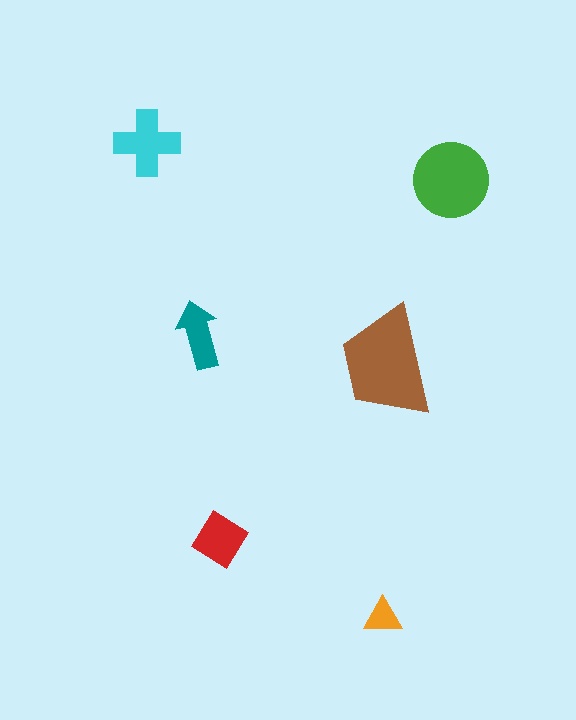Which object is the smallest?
The orange triangle.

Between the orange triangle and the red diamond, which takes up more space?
The red diamond.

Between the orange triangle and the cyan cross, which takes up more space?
The cyan cross.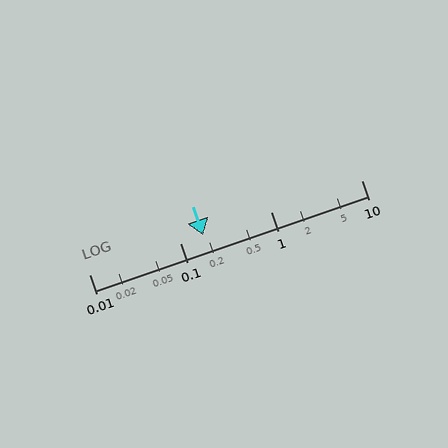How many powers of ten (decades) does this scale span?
The scale spans 3 decades, from 0.01 to 10.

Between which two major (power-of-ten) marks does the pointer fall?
The pointer is between 0.1 and 1.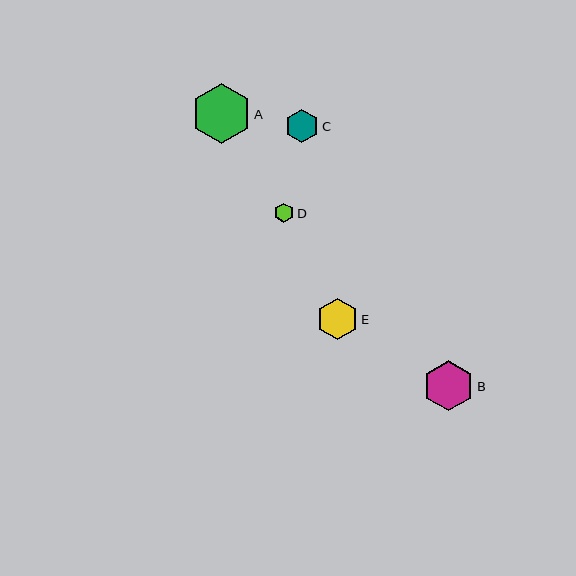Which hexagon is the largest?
Hexagon A is the largest with a size of approximately 60 pixels.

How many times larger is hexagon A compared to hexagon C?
Hexagon A is approximately 1.8 times the size of hexagon C.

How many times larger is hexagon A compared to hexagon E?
Hexagon A is approximately 1.4 times the size of hexagon E.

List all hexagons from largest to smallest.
From largest to smallest: A, B, E, C, D.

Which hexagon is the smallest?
Hexagon D is the smallest with a size of approximately 20 pixels.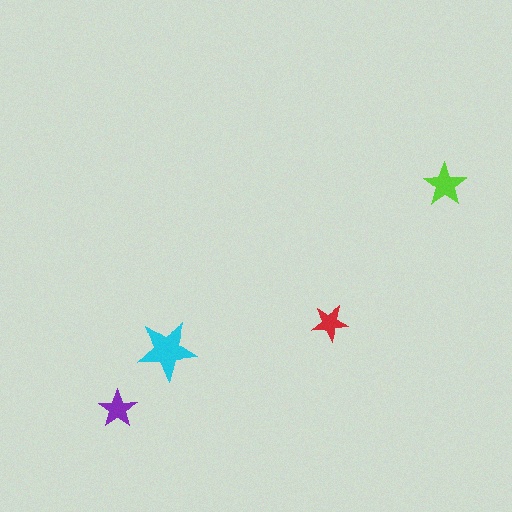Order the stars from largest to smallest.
the cyan one, the lime one, the purple one, the red one.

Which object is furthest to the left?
The purple star is leftmost.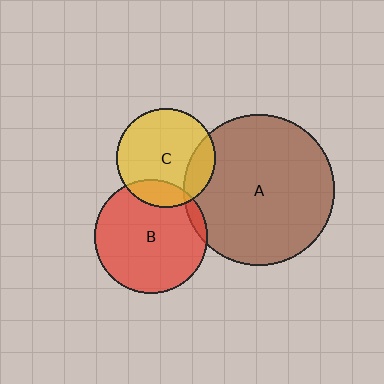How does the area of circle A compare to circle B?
Approximately 1.8 times.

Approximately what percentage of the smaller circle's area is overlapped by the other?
Approximately 5%.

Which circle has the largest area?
Circle A (brown).